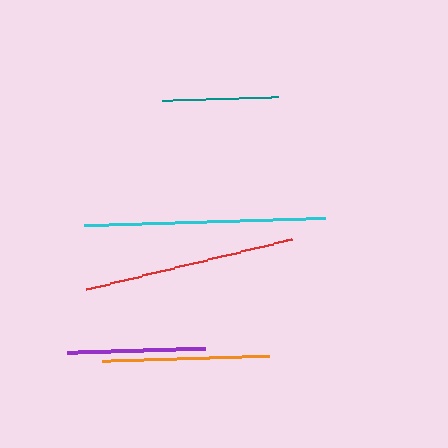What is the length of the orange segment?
The orange segment is approximately 167 pixels long.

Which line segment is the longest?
The cyan line is the longest at approximately 241 pixels.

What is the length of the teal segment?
The teal segment is approximately 116 pixels long.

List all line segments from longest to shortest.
From longest to shortest: cyan, red, orange, purple, teal.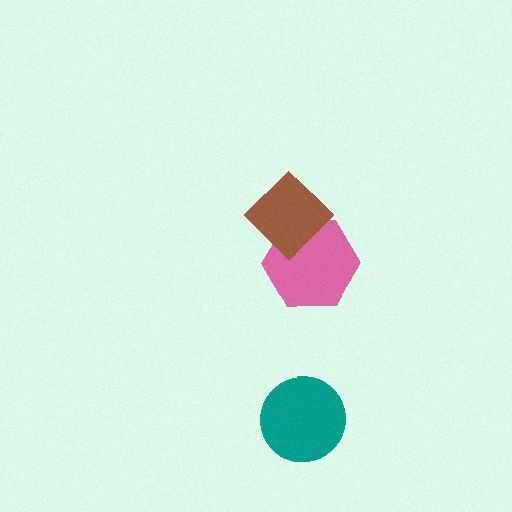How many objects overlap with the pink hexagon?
1 object overlaps with the pink hexagon.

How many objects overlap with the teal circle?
0 objects overlap with the teal circle.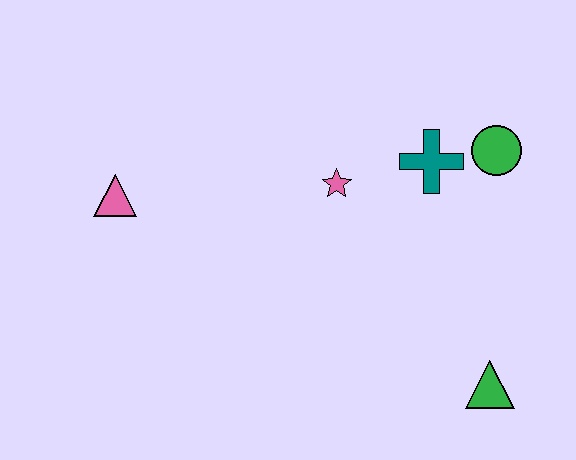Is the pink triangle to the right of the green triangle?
No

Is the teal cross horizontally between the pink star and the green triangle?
Yes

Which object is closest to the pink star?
The teal cross is closest to the pink star.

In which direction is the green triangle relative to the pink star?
The green triangle is below the pink star.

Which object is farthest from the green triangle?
The pink triangle is farthest from the green triangle.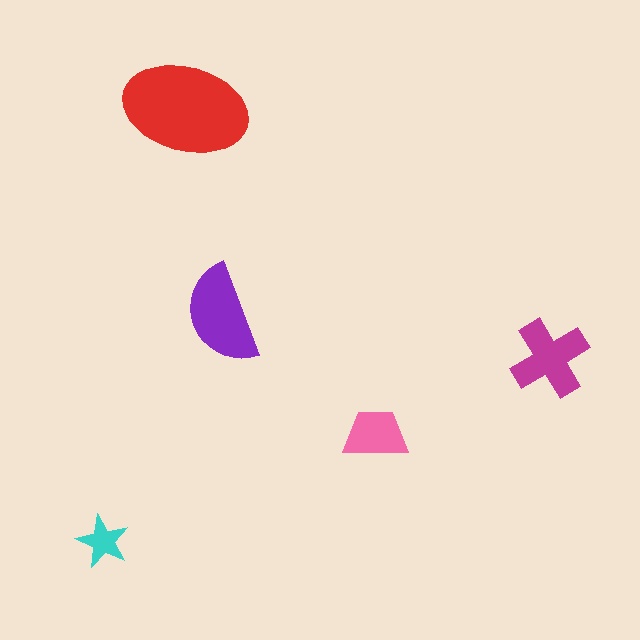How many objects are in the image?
There are 5 objects in the image.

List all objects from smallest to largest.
The cyan star, the pink trapezoid, the magenta cross, the purple semicircle, the red ellipse.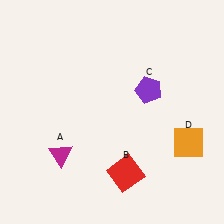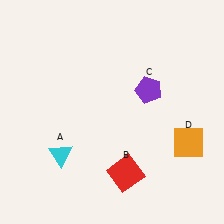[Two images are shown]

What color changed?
The triangle (A) changed from magenta in Image 1 to cyan in Image 2.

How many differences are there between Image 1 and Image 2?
There is 1 difference between the two images.